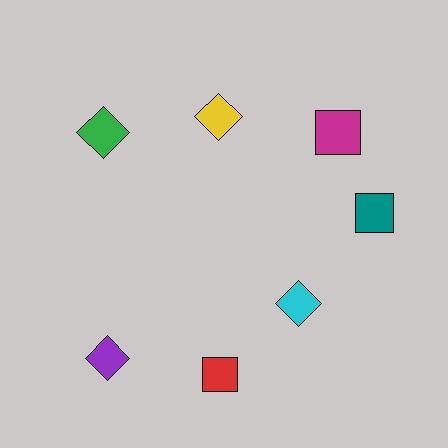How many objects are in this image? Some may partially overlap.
There are 7 objects.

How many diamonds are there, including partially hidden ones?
There are 4 diamonds.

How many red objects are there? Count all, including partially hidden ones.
There is 1 red object.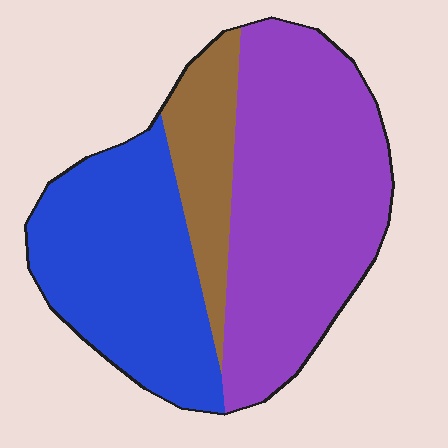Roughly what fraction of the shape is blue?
Blue takes up about three eighths (3/8) of the shape.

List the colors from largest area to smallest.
From largest to smallest: purple, blue, brown.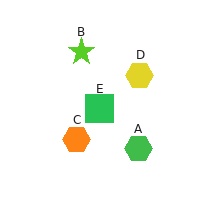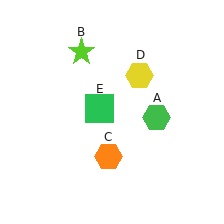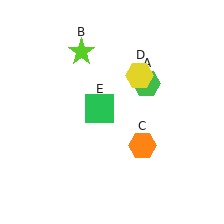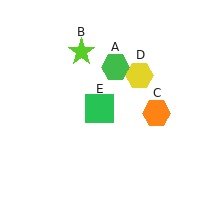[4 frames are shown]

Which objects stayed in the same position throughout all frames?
Lime star (object B) and yellow hexagon (object D) and green square (object E) remained stationary.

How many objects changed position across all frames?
2 objects changed position: green hexagon (object A), orange hexagon (object C).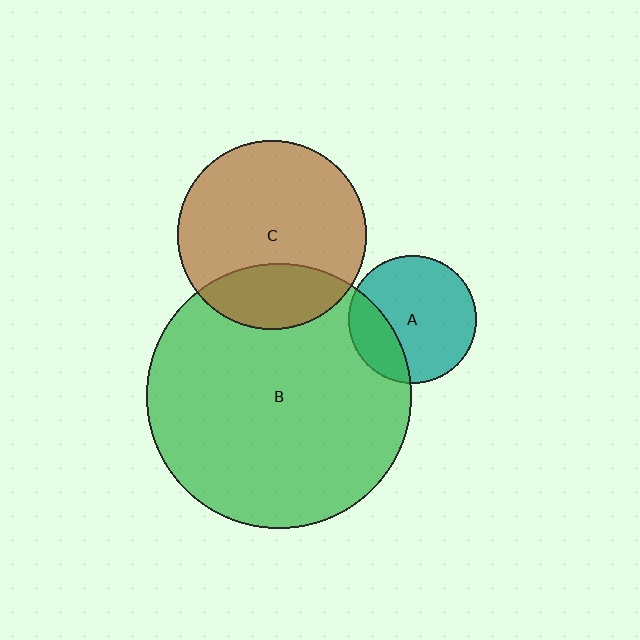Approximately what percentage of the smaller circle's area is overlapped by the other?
Approximately 25%.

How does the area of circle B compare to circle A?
Approximately 4.3 times.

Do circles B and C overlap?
Yes.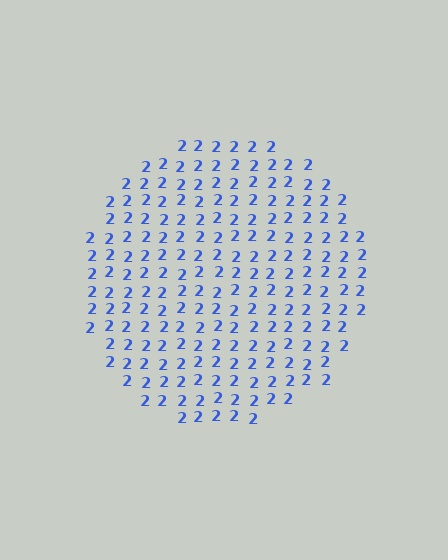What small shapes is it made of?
It is made of small digit 2's.